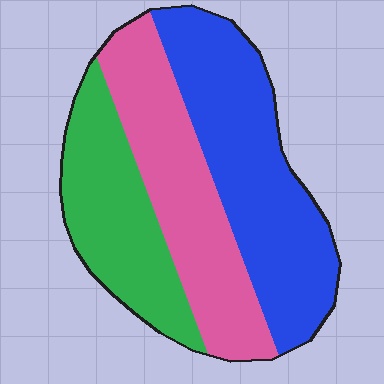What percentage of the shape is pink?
Pink takes up about one third (1/3) of the shape.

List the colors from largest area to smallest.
From largest to smallest: blue, pink, green.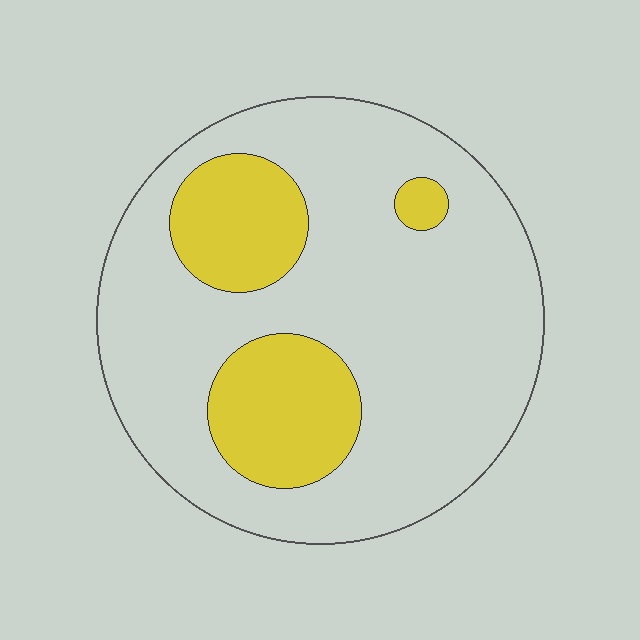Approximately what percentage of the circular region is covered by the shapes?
Approximately 25%.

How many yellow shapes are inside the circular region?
3.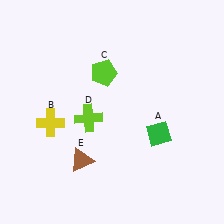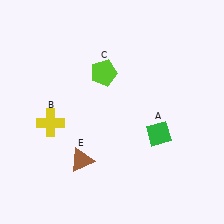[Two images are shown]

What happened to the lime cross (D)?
The lime cross (D) was removed in Image 2. It was in the bottom-left area of Image 1.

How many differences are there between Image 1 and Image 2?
There is 1 difference between the two images.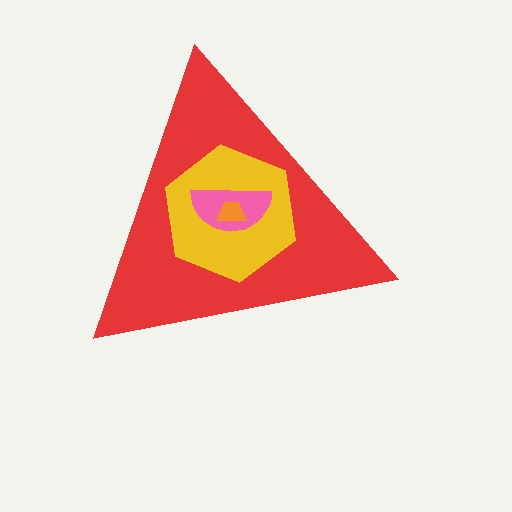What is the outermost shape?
The red triangle.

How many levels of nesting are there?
4.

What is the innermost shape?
The orange trapezoid.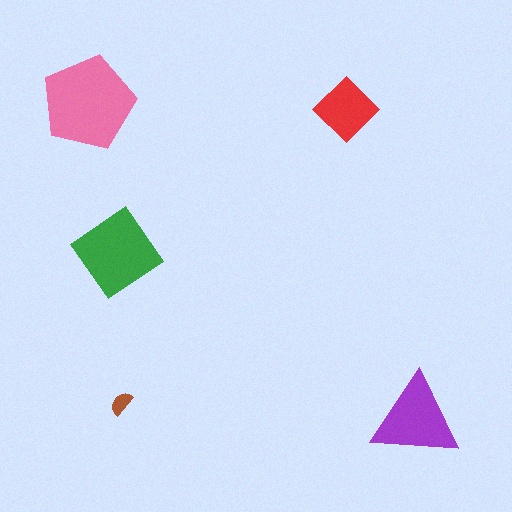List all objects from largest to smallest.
The pink pentagon, the green diamond, the purple triangle, the red diamond, the brown semicircle.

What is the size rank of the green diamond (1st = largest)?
2nd.